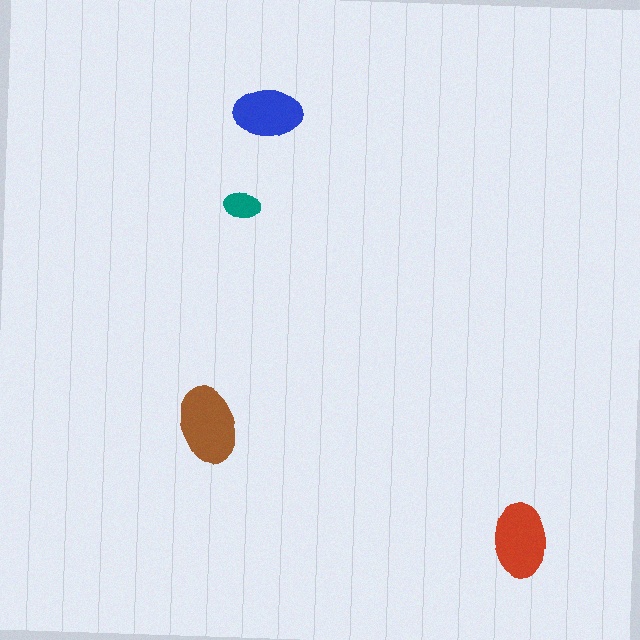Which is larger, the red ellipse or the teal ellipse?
The red one.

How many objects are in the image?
There are 4 objects in the image.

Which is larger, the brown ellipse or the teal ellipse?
The brown one.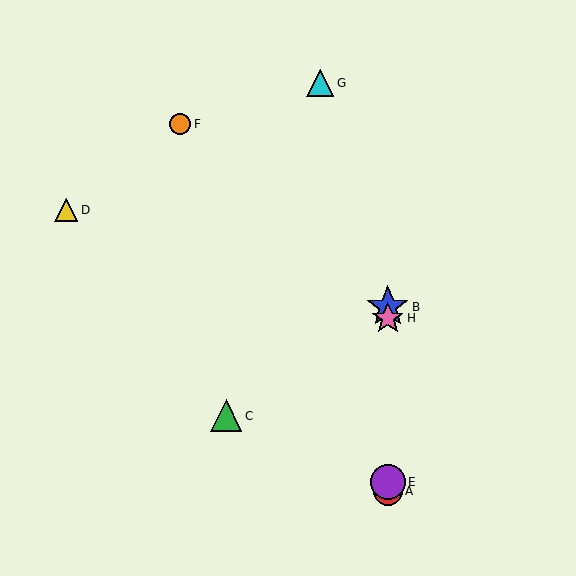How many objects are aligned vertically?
4 objects (A, B, E, H) are aligned vertically.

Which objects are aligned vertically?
Objects A, B, E, H are aligned vertically.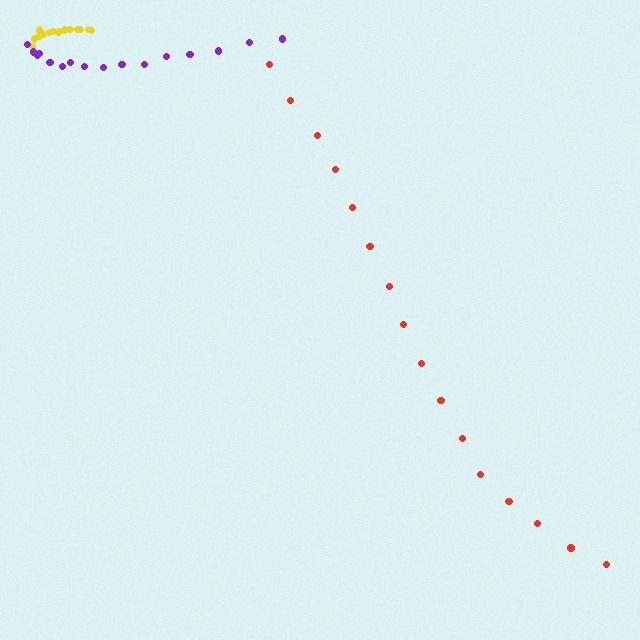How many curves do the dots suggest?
There are 3 distinct paths.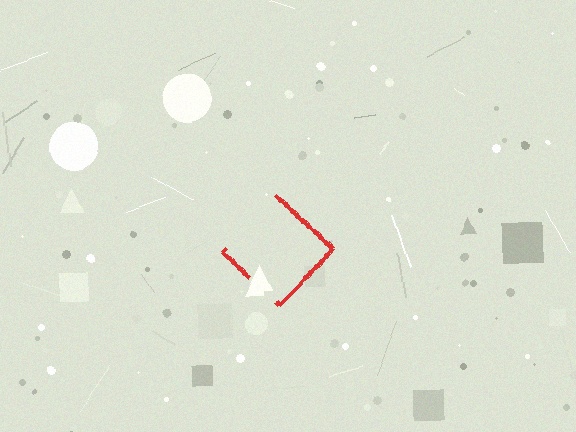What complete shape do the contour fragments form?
The contour fragments form a diamond.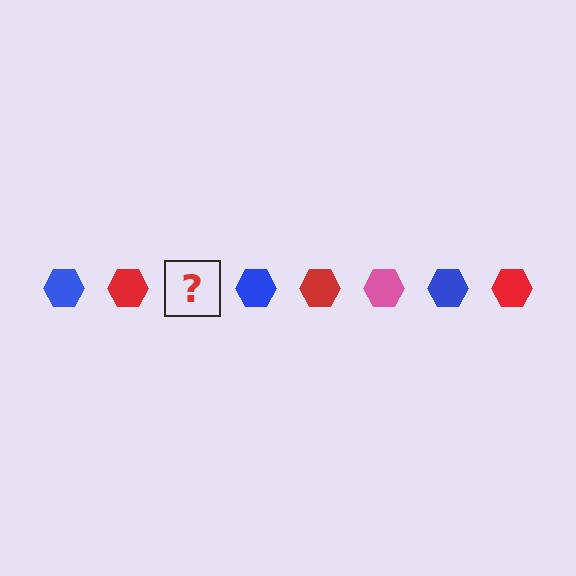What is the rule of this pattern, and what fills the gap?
The rule is that the pattern cycles through blue, red, pink hexagons. The gap should be filled with a pink hexagon.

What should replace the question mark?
The question mark should be replaced with a pink hexagon.